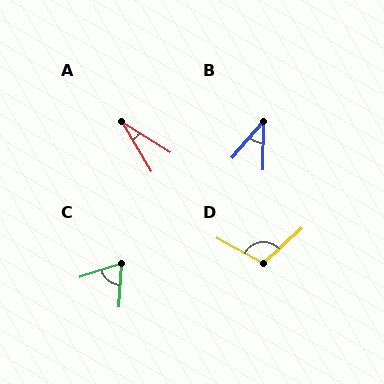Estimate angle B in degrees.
Approximately 40 degrees.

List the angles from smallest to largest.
A (26°), B (40°), C (68°), D (109°).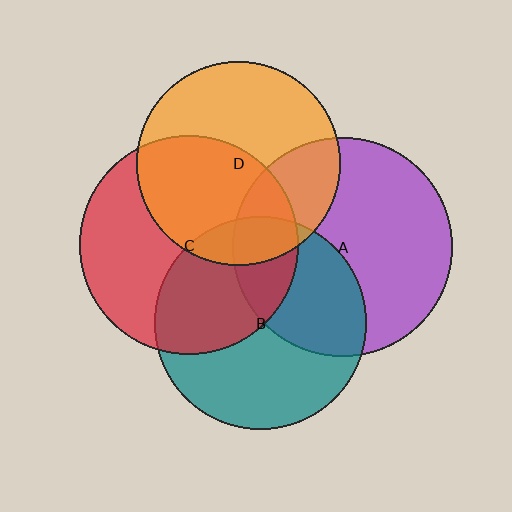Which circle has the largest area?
Circle A (purple).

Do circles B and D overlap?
Yes.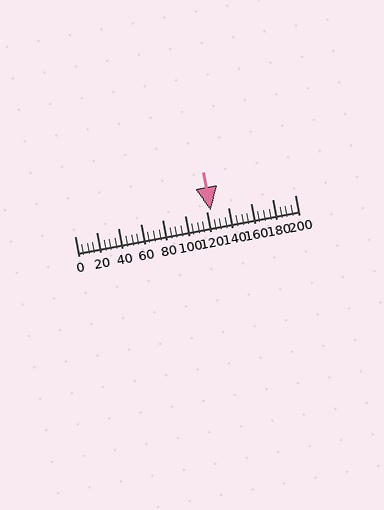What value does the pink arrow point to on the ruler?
The pink arrow points to approximately 123.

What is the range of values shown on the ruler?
The ruler shows values from 0 to 200.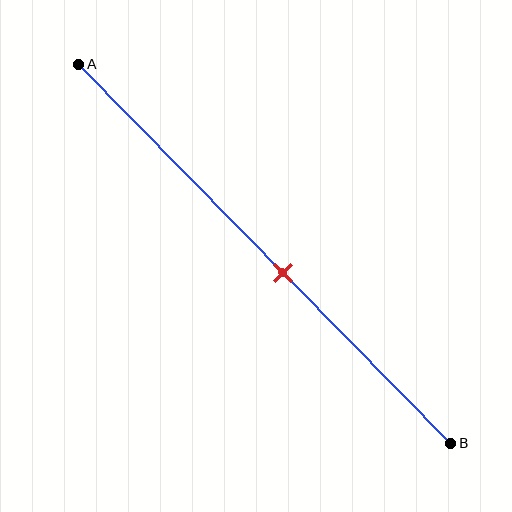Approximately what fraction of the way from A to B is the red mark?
The red mark is approximately 55% of the way from A to B.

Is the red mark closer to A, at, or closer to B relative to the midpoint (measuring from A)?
The red mark is closer to point B than the midpoint of segment AB.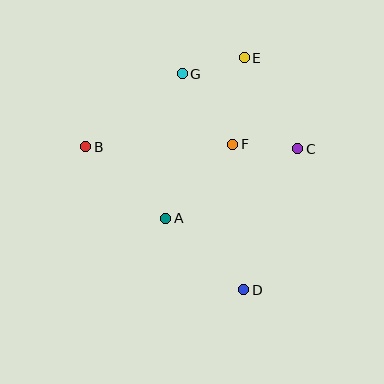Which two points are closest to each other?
Points E and G are closest to each other.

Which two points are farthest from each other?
Points D and E are farthest from each other.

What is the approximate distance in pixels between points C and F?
The distance between C and F is approximately 65 pixels.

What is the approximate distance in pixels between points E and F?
The distance between E and F is approximately 87 pixels.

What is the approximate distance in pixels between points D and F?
The distance between D and F is approximately 146 pixels.